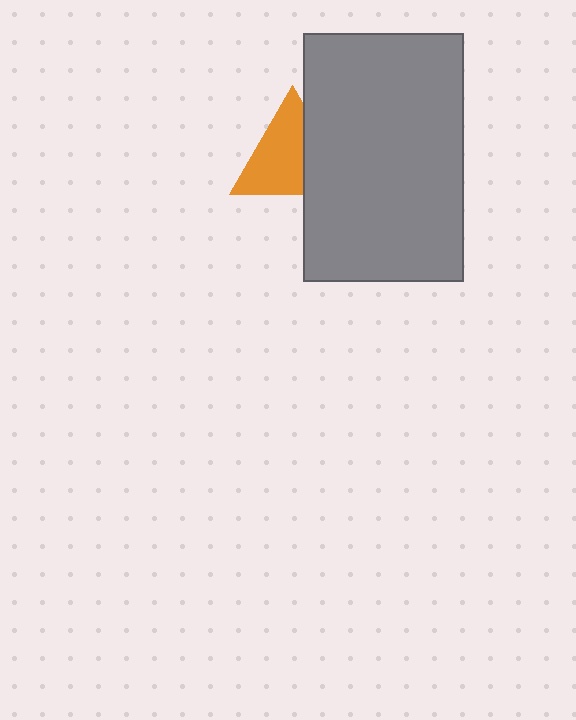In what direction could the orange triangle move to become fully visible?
The orange triangle could move left. That would shift it out from behind the gray rectangle entirely.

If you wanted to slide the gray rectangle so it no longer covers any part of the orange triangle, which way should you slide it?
Slide it right — that is the most direct way to separate the two shapes.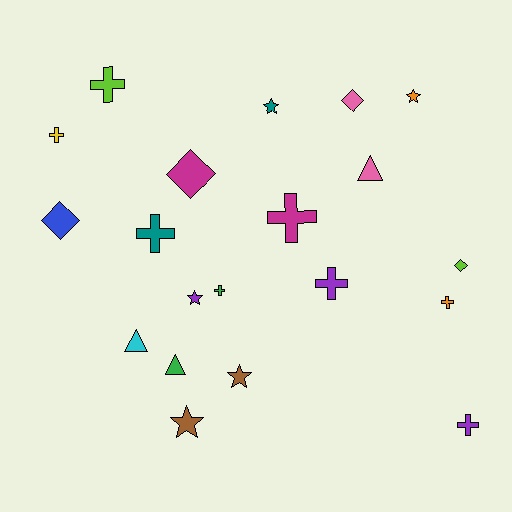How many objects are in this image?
There are 20 objects.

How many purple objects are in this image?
There are 3 purple objects.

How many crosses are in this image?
There are 8 crosses.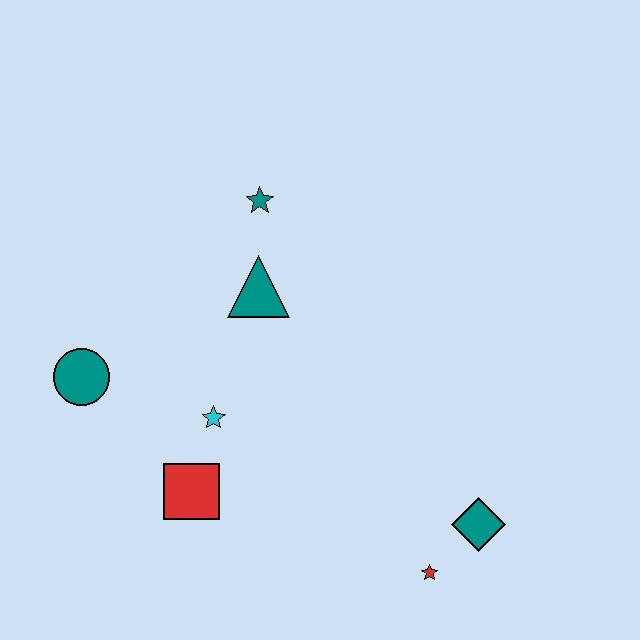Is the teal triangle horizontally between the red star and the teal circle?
Yes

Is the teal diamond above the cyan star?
No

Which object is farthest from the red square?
The teal star is farthest from the red square.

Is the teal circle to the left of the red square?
Yes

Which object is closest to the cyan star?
The red square is closest to the cyan star.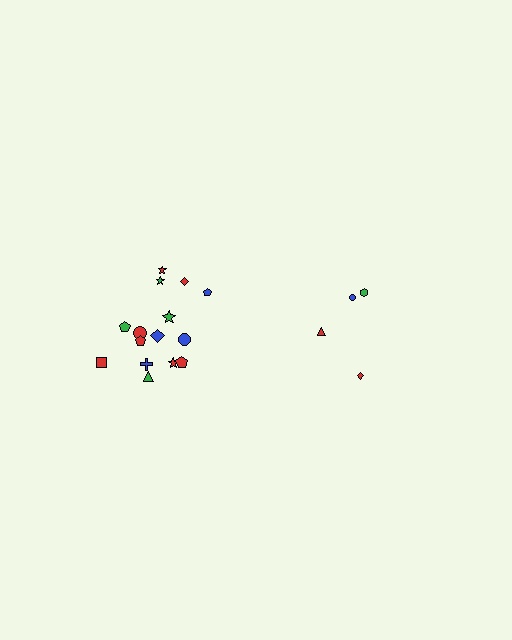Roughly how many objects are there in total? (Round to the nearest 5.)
Roughly 20 objects in total.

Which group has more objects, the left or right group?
The left group.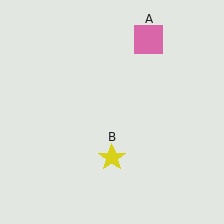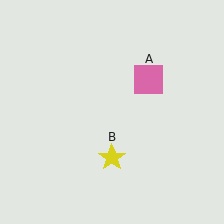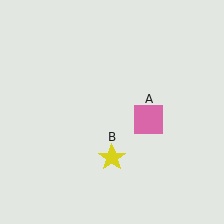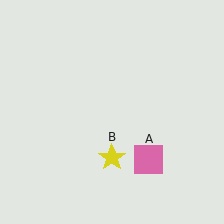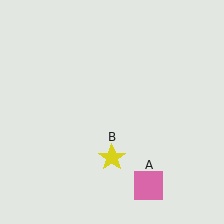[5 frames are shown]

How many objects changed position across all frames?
1 object changed position: pink square (object A).